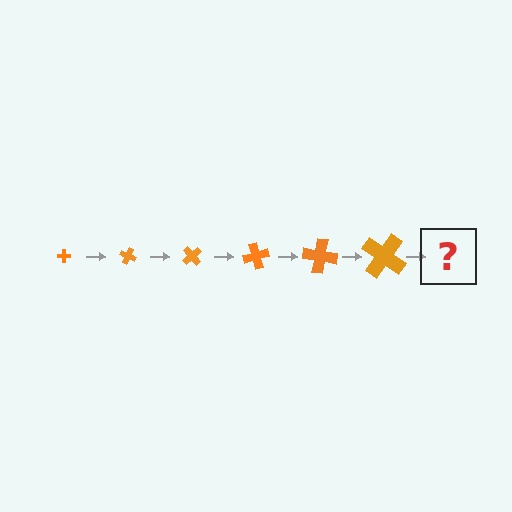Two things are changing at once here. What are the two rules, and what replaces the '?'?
The two rules are that the cross grows larger each step and it rotates 25 degrees each step. The '?' should be a cross, larger than the previous one and rotated 150 degrees from the start.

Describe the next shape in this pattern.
It should be a cross, larger than the previous one and rotated 150 degrees from the start.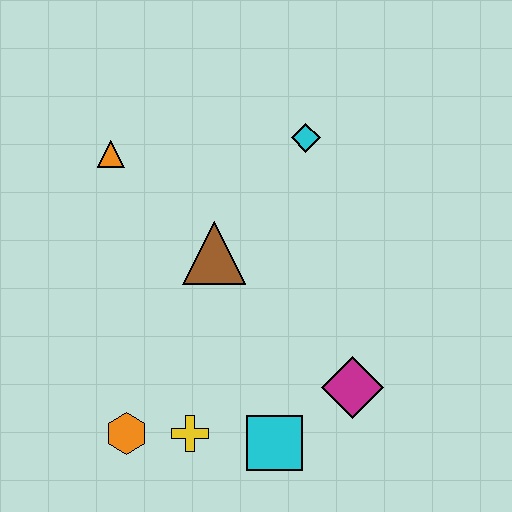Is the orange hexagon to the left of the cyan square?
Yes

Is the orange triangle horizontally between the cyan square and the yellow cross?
No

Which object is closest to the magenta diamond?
The cyan square is closest to the magenta diamond.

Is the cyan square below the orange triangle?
Yes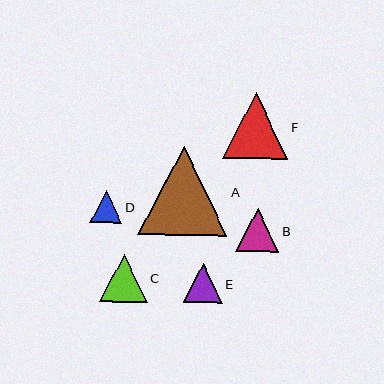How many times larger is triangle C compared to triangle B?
Triangle C is approximately 1.1 times the size of triangle B.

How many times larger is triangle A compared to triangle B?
Triangle A is approximately 2.1 times the size of triangle B.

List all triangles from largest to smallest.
From largest to smallest: A, F, C, B, E, D.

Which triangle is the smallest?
Triangle D is the smallest with a size of approximately 32 pixels.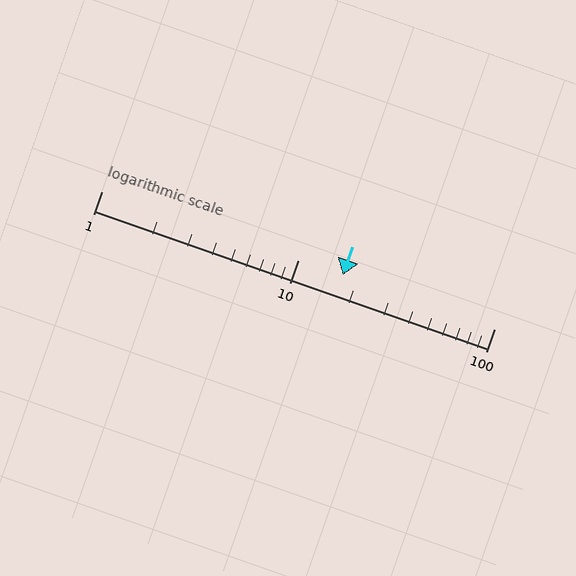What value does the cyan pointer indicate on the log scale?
The pointer indicates approximately 17.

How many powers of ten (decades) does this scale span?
The scale spans 2 decades, from 1 to 100.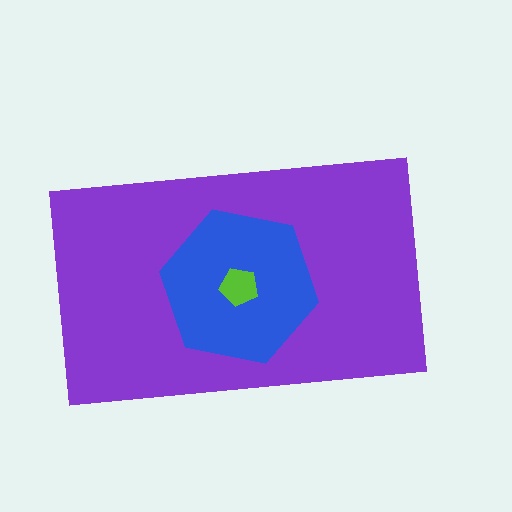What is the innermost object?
The lime pentagon.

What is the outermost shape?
The purple rectangle.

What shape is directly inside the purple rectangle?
The blue hexagon.